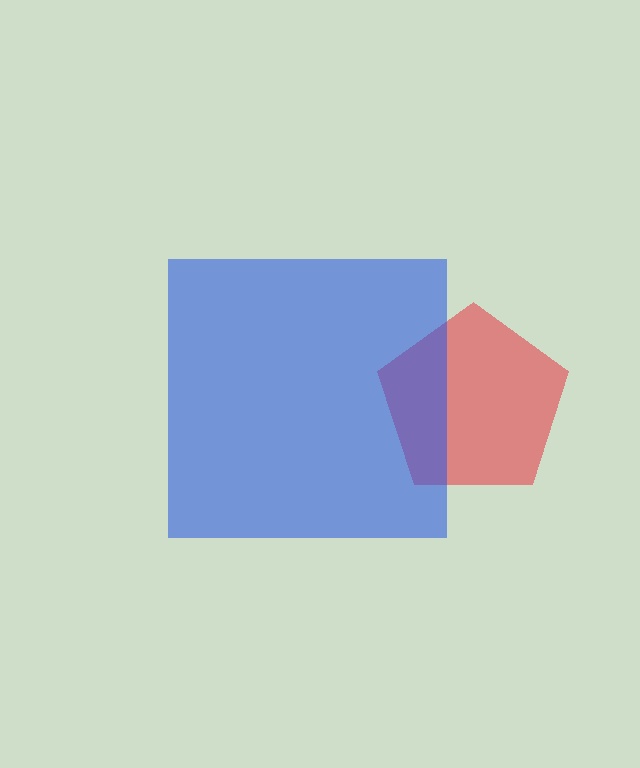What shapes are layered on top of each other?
The layered shapes are: a red pentagon, a blue square.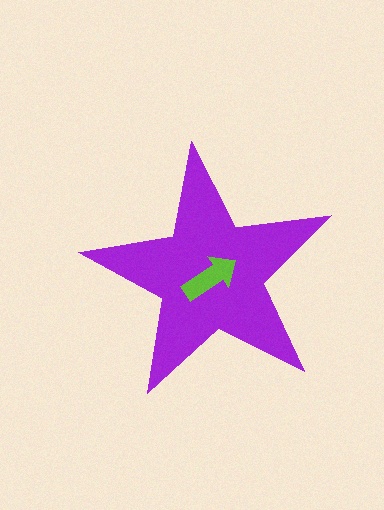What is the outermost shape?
The purple star.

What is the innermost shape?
The lime arrow.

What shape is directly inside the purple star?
The lime arrow.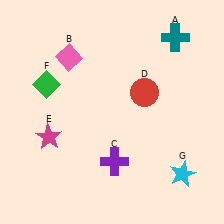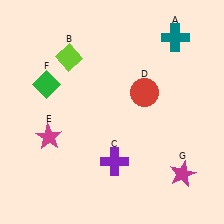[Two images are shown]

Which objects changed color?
B changed from pink to lime. G changed from cyan to magenta.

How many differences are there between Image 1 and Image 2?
There are 2 differences between the two images.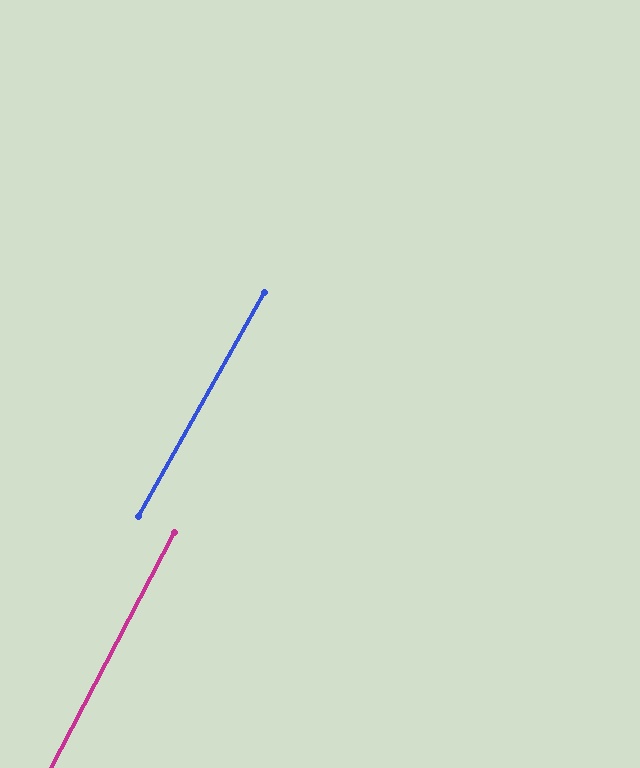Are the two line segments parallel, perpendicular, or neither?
Parallel — their directions differ by only 1.7°.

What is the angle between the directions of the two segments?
Approximately 2 degrees.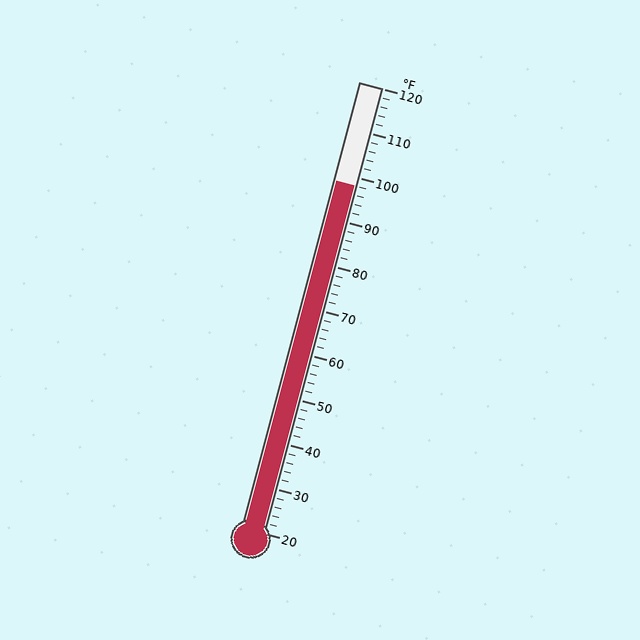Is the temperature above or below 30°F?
The temperature is above 30°F.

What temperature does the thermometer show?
The thermometer shows approximately 98°F.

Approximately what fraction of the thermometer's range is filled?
The thermometer is filled to approximately 80% of its range.